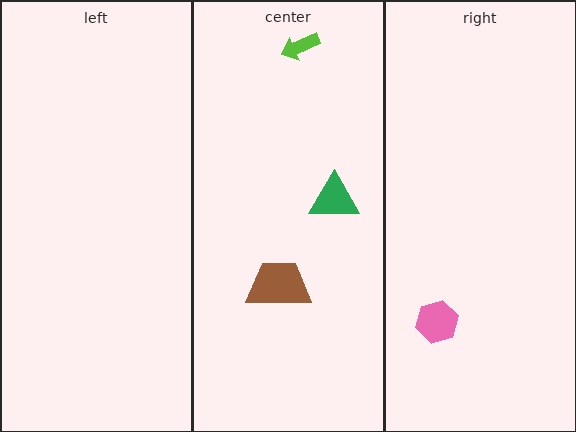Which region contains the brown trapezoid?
The center region.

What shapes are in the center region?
The lime arrow, the brown trapezoid, the green triangle.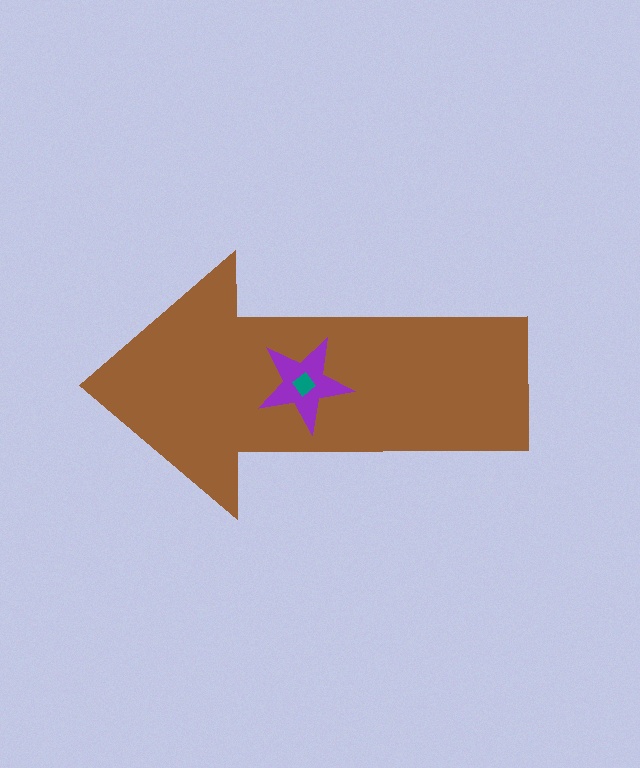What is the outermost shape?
The brown arrow.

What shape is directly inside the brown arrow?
The purple star.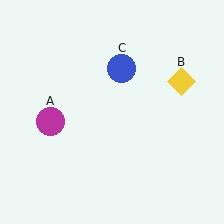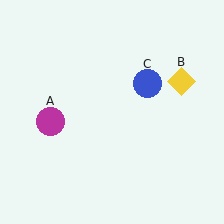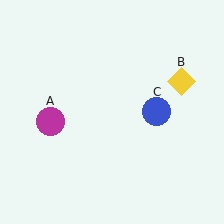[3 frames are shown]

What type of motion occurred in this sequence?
The blue circle (object C) rotated clockwise around the center of the scene.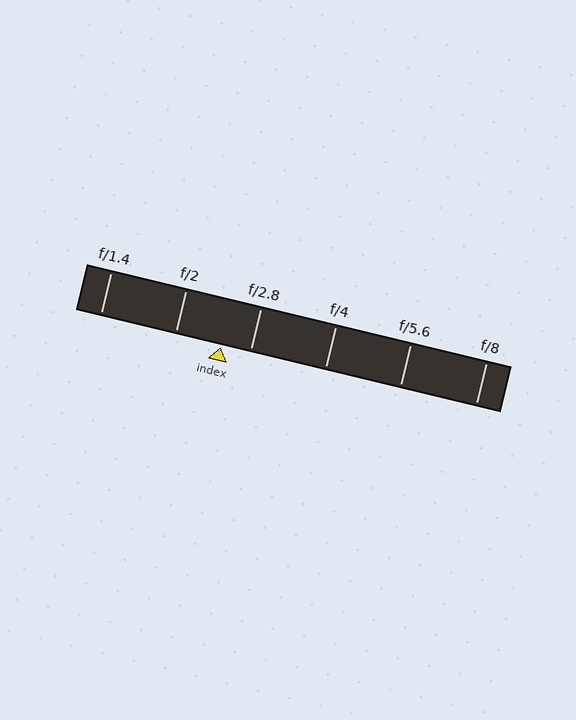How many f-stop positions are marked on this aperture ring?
There are 6 f-stop positions marked.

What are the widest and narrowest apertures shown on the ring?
The widest aperture shown is f/1.4 and the narrowest is f/8.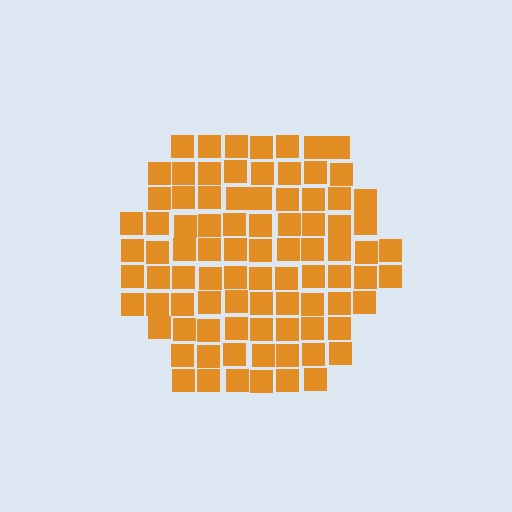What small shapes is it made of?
It is made of small squares.